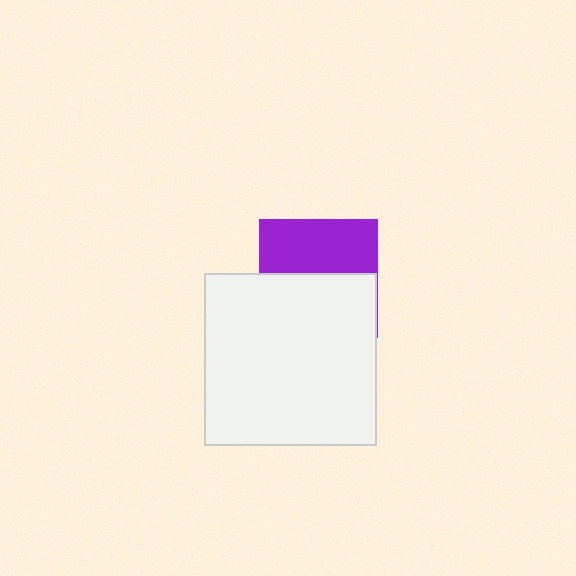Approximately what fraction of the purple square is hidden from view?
Roughly 54% of the purple square is hidden behind the white square.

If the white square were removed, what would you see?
You would see the complete purple square.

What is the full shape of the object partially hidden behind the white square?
The partially hidden object is a purple square.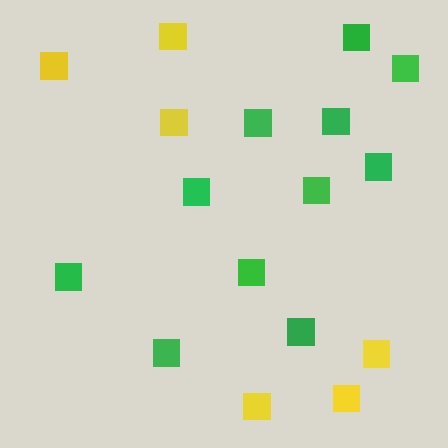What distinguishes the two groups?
There are 2 groups: one group of yellow squares (6) and one group of green squares (11).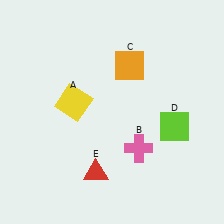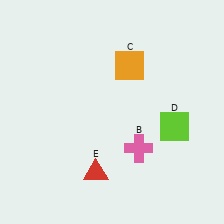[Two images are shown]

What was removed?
The yellow square (A) was removed in Image 2.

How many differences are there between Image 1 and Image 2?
There is 1 difference between the two images.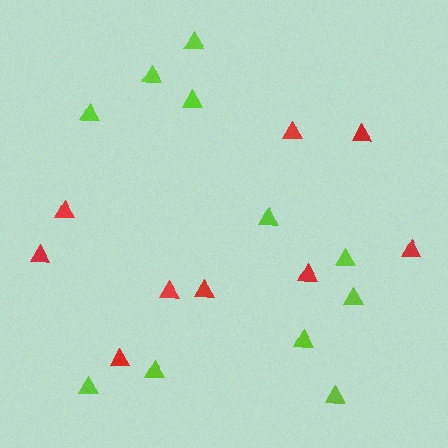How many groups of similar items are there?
There are 2 groups: one group of lime triangles (11) and one group of red triangles (9).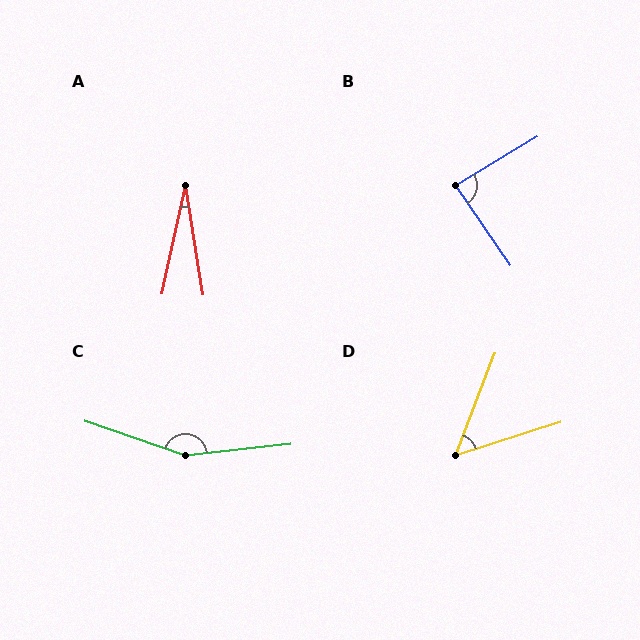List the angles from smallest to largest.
A (21°), D (52°), B (86°), C (155°).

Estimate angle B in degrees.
Approximately 86 degrees.